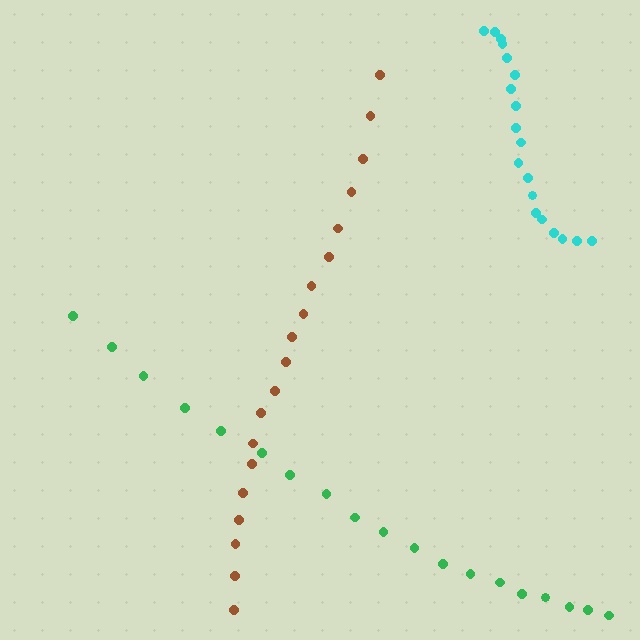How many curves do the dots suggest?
There are 3 distinct paths.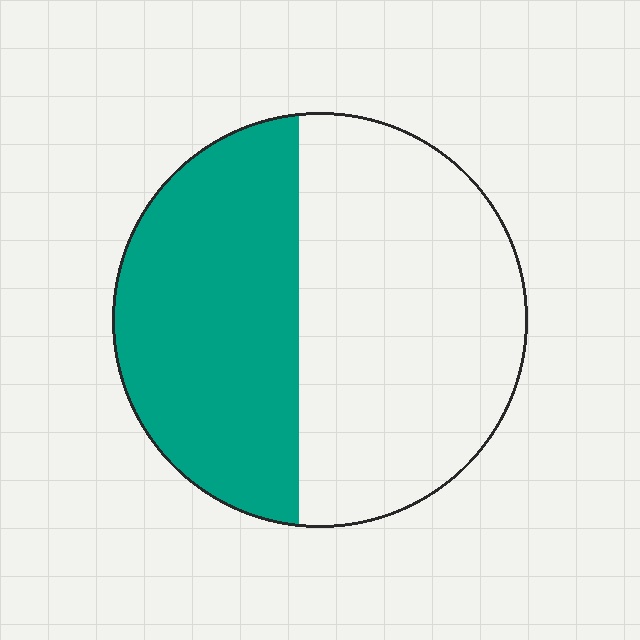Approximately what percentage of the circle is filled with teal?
Approximately 45%.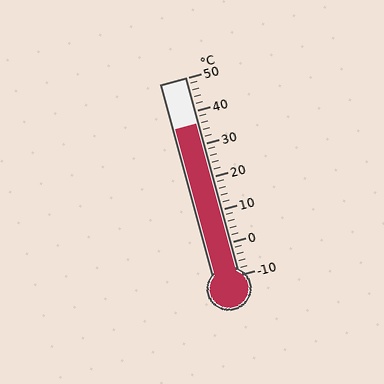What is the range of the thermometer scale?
The thermometer scale ranges from -10°C to 50°C.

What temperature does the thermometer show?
The thermometer shows approximately 36°C.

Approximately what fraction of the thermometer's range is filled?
The thermometer is filled to approximately 75% of its range.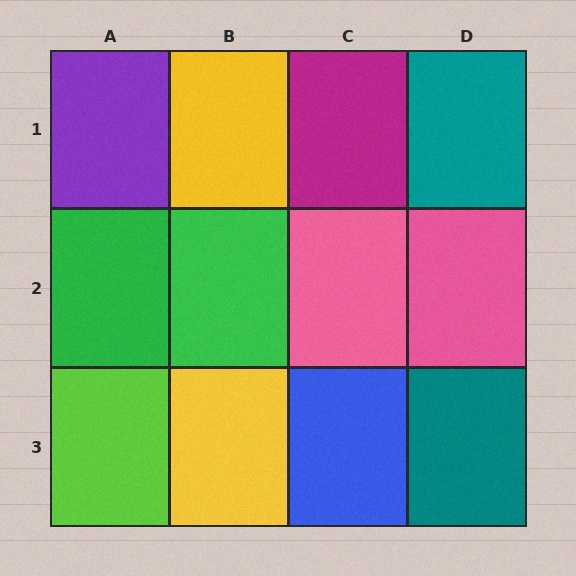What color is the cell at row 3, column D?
Teal.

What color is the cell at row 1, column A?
Purple.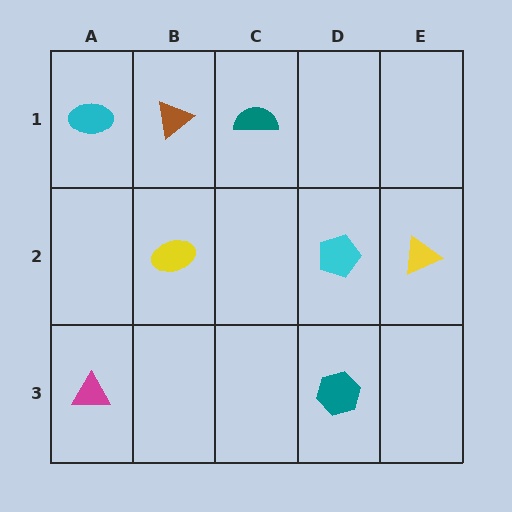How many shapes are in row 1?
3 shapes.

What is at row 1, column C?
A teal semicircle.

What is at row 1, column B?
A brown triangle.